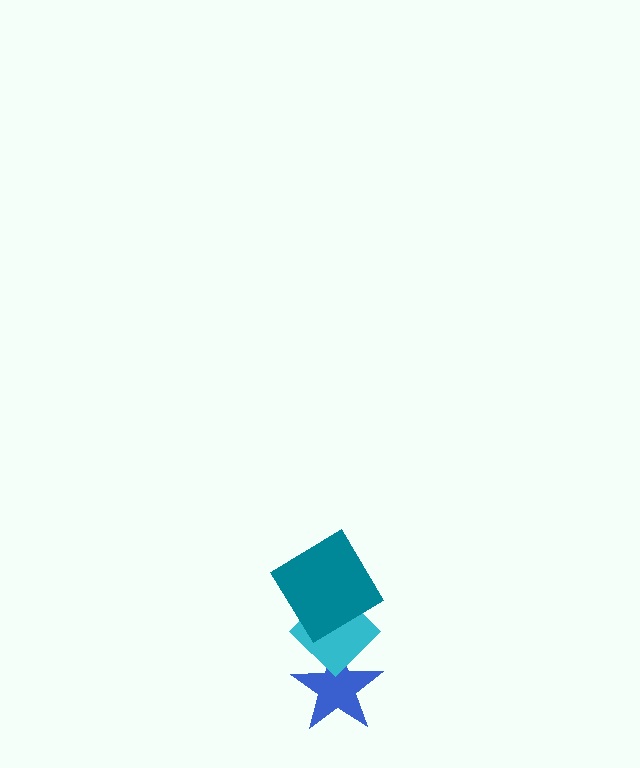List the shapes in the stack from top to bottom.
From top to bottom: the teal diamond, the cyan diamond, the blue star.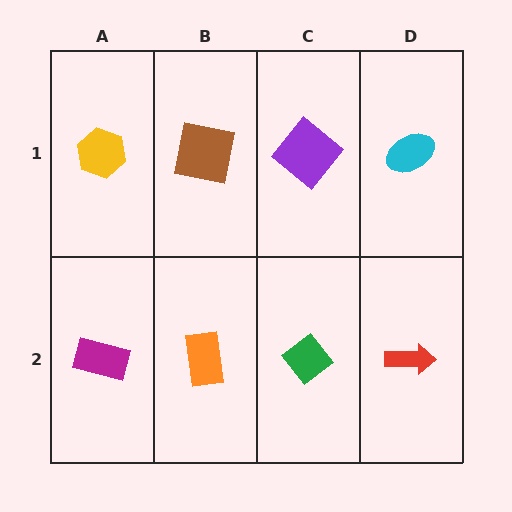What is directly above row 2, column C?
A purple diamond.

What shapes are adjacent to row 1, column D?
A red arrow (row 2, column D), a purple diamond (row 1, column C).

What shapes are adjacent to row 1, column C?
A green diamond (row 2, column C), a brown square (row 1, column B), a cyan ellipse (row 1, column D).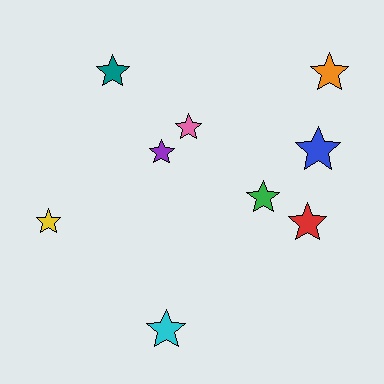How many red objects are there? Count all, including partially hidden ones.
There is 1 red object.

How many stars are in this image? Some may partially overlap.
There are 9 stars.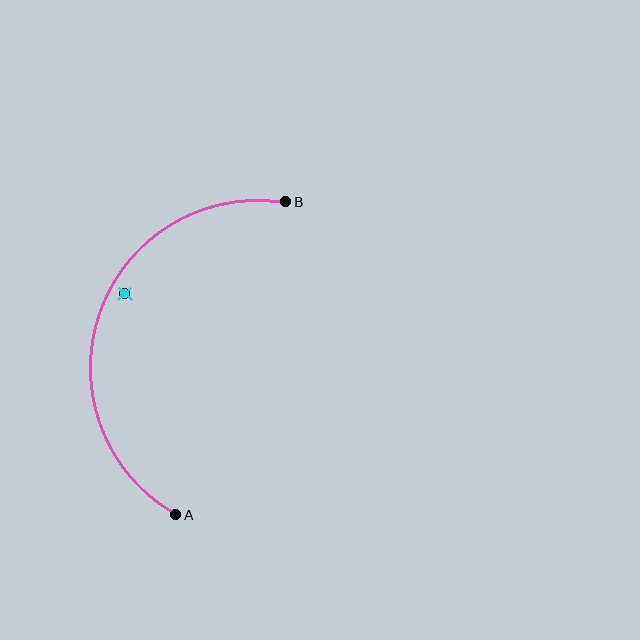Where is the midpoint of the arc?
The arc midpoint is the point on the curve farthest from the straight line joining A and B. It sits to the left of that line.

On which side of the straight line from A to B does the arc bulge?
The arc bulges to the left of the straight line connecting A and B.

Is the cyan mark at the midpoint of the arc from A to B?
No — the cyan mark does not lie on the arc at all. It sits slightly inside the curve.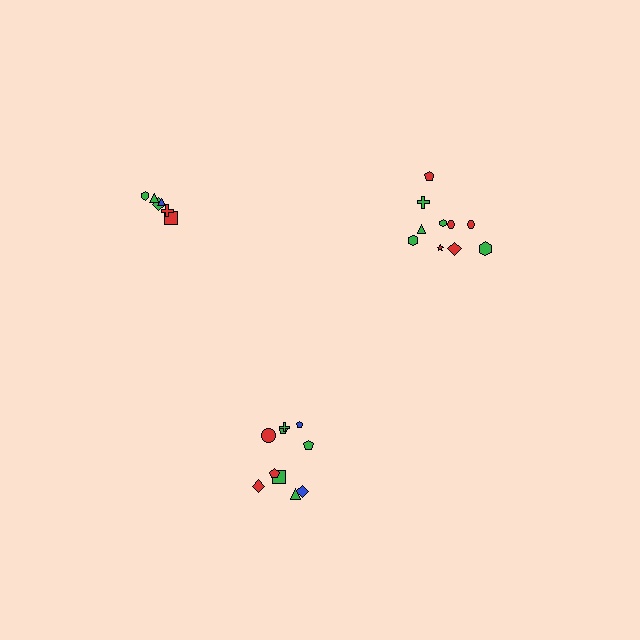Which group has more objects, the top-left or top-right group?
The top-right group.